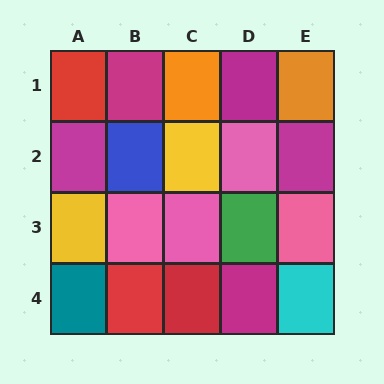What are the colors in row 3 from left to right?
Yellow, pink, pink, green, pink.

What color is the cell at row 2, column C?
Yellow.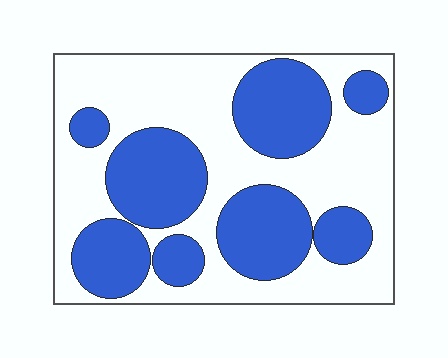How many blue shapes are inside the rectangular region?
8.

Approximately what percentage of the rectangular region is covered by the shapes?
Approximately 40%.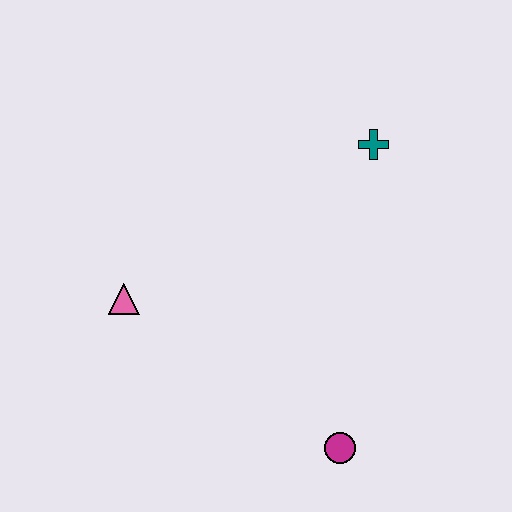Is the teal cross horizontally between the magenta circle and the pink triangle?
No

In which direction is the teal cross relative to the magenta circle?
The teal cross is above the magenta circle.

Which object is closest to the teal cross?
The pink triangle is closest to the teal cross.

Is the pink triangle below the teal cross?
Yes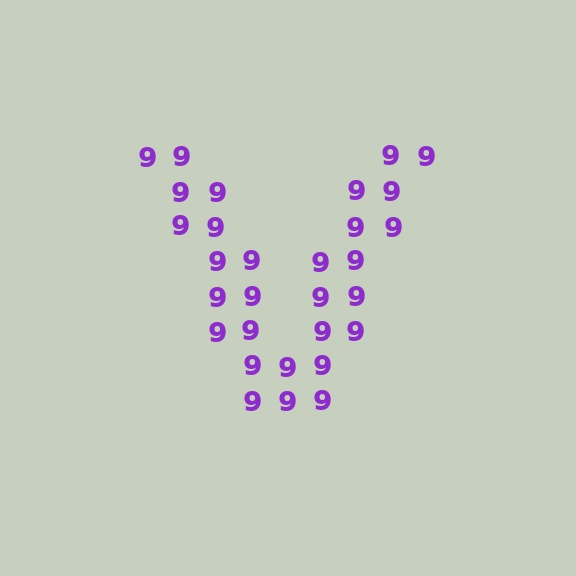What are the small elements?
The small elements are digit 9's.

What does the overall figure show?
The overall figure shows the letter V.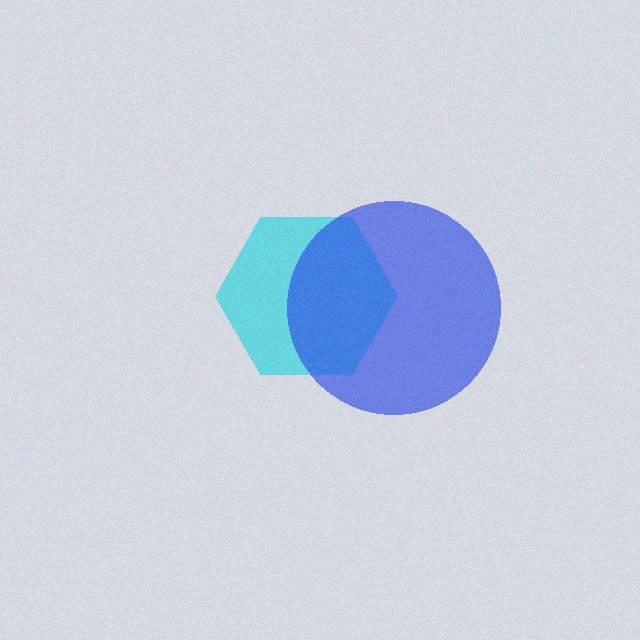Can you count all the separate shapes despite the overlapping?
Yes, there are 2 separate shapes.